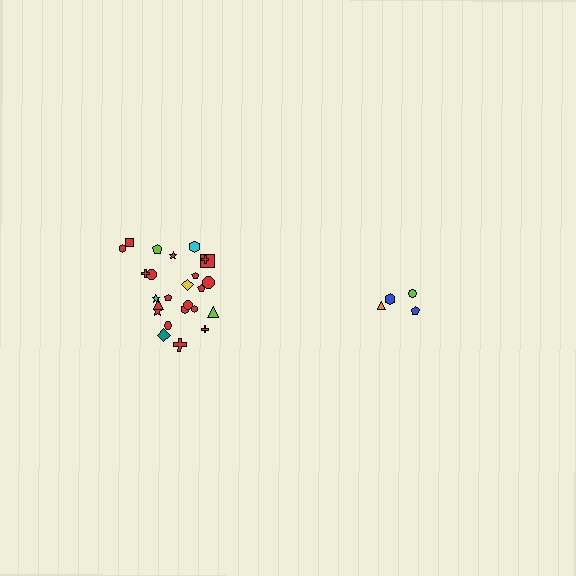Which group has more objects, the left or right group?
The left group.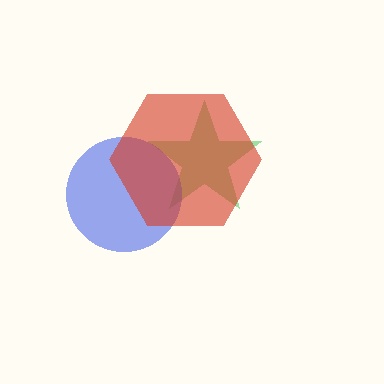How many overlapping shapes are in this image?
There are 3 overlapping shapes in the image.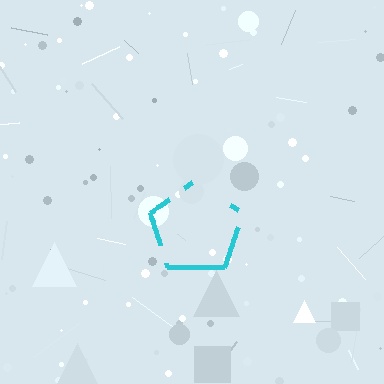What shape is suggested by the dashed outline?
The dashed outline suggests a pentagon.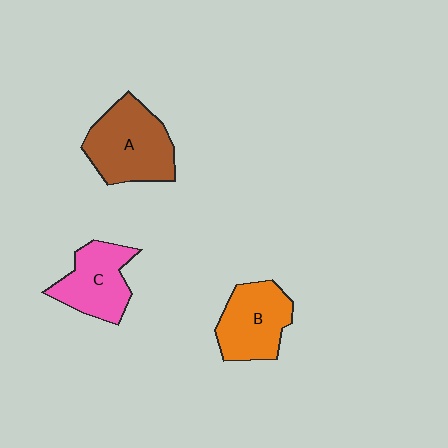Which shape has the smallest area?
Shape C (pink).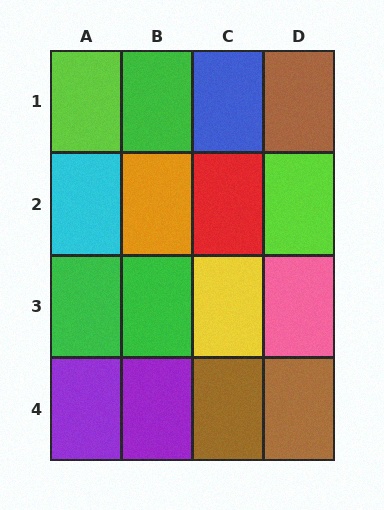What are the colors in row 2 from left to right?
Cyan, orange, red, lime.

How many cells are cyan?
1 cell is cyan.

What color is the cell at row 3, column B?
Green.